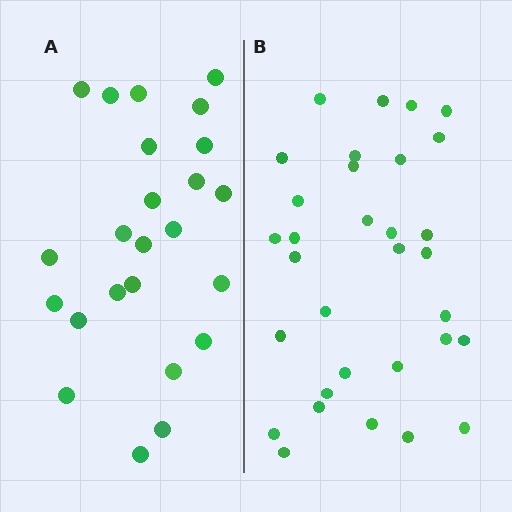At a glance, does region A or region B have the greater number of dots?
Region B (the right region) has more dots.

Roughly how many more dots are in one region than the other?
Region B has roughly 8 or so more dots than region A.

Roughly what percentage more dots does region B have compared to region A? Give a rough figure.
About 35% more.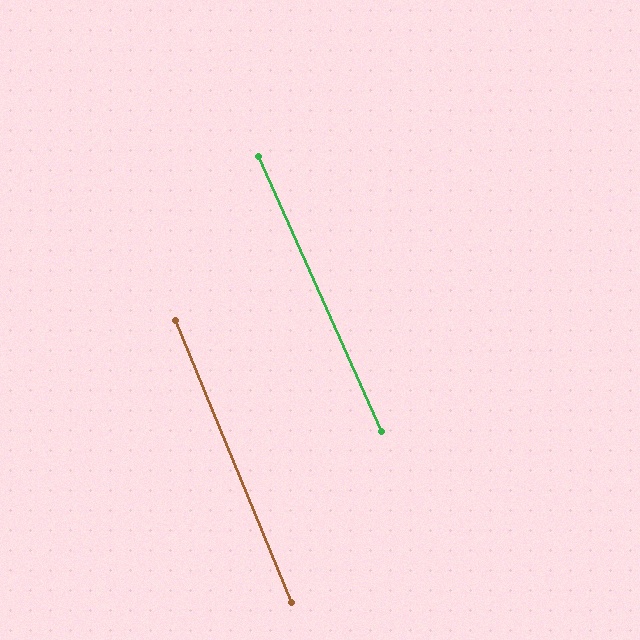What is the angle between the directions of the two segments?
Approximately 2 degrees.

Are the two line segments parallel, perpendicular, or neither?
Parallel — their directions differ by only 1.8°.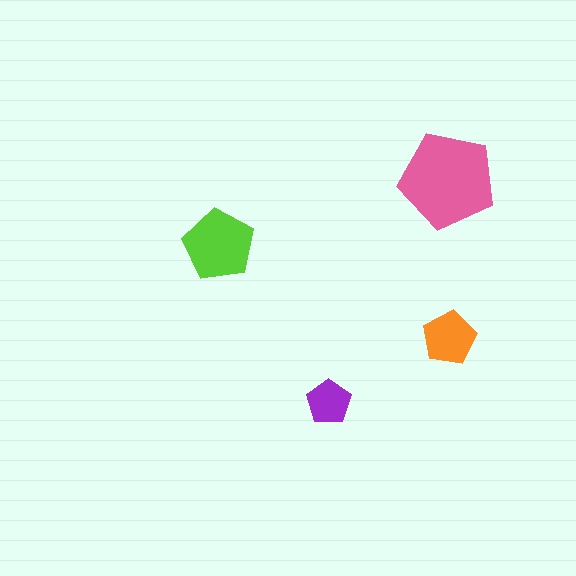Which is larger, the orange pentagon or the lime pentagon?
The lime one.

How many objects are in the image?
There are 4 objects in the image.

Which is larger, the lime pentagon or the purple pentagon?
The lime one.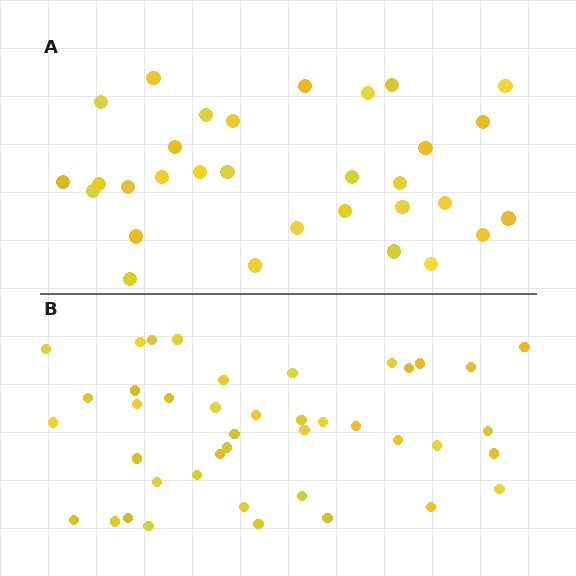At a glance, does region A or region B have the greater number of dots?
Region B (the bottom region) has more dots.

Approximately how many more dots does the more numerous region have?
Region B has roughly 12 or so more dots than region A.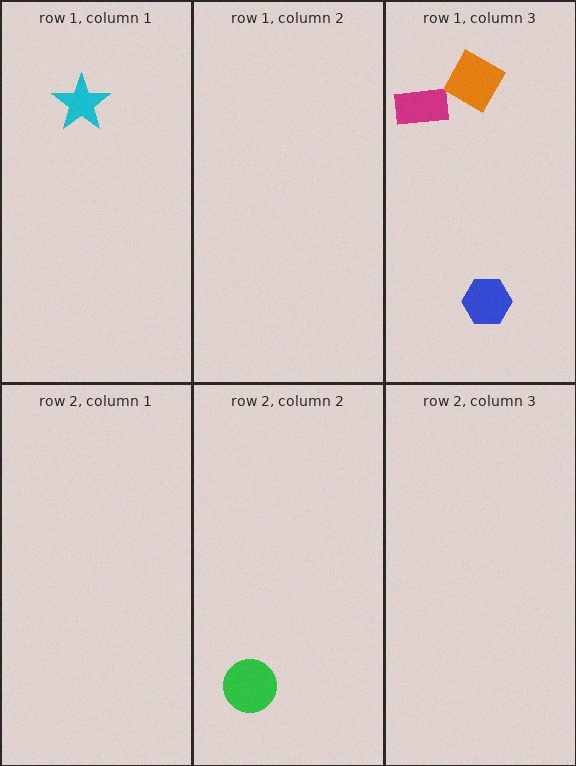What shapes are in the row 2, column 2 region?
The green circle.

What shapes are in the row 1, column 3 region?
The magenta rectangle, the blue hexagon, the orange diamond.